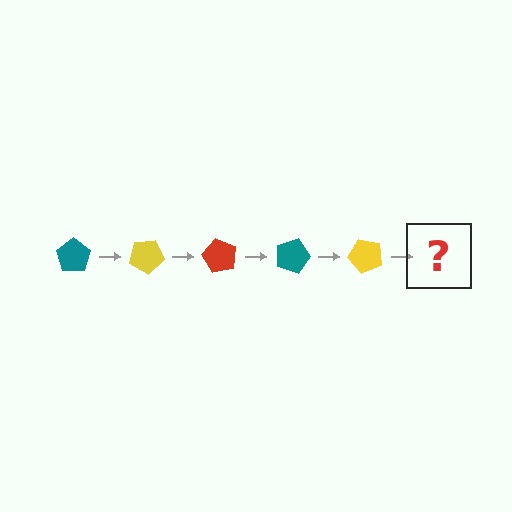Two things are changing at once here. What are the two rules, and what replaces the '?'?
The two rules are that it rotates 30 degrees each step and the color cycles through teal, yellow, and red. The '?' should be a red pentagon, rotated 150 degrees from the start.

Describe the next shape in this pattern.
It should be a red pentagon, rotated 150 degrees from the start.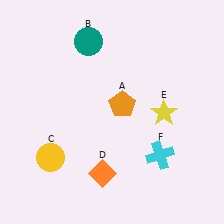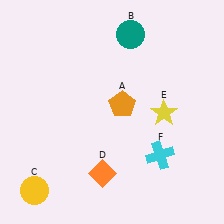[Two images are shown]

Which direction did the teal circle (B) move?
The teal circle (B) moved right.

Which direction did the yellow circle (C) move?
The yellow circle (C) moved down.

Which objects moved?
The objects that moved are: the teal circle (B), the yellow circle (C).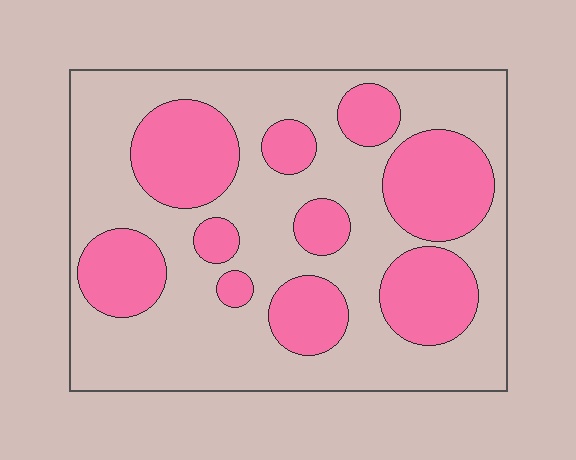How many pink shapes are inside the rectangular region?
10.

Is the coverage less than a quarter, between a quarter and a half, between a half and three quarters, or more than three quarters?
Between a quarter and a half.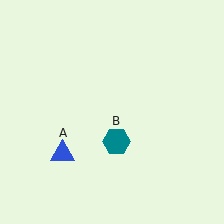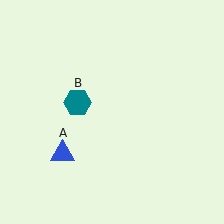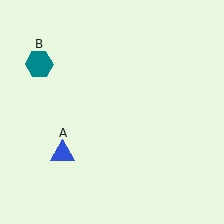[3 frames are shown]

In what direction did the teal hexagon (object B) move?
The teal hexagon (object B) moved up and to the left.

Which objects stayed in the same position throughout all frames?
Blue triangle (object A) remained stationary.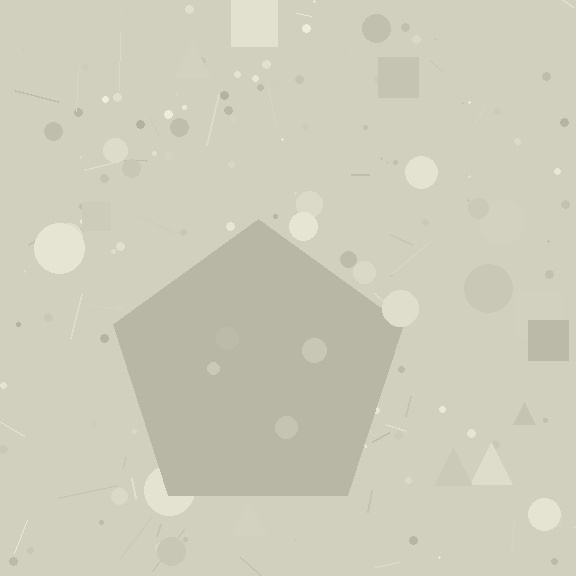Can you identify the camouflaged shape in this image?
The camouflaged shape is a pentagon.